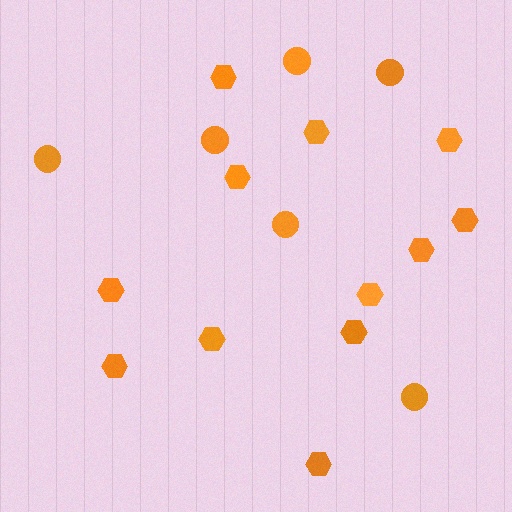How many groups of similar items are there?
There are 2 groups: one group of circles (6) and one group of hexagons (12).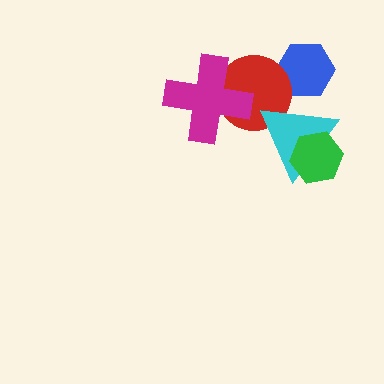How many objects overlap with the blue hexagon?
1 object overlaps with the blue hexagon.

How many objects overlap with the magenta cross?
1 object overlaps with the magenta cross.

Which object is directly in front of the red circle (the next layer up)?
The cyan triangle is directly in front of the red circle.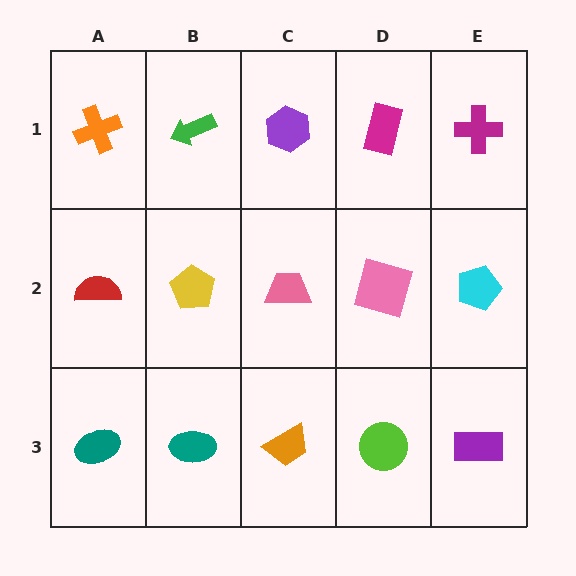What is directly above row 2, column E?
A magenta cross.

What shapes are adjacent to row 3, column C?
A pink trapezoid (row 2, column C), a teal ellipse (row 3, column B), a lime circle (row 3, column D).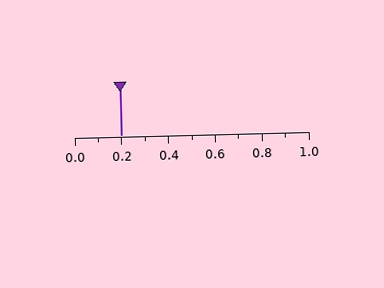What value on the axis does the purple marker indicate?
The marker indicates approximately 0.2.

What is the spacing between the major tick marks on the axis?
The major ticks are spaced 0.2 apart.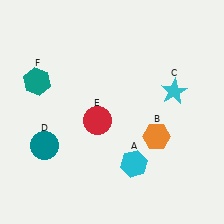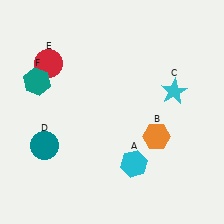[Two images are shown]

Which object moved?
The red circle (E) moved up.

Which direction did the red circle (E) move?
The red circle (E) moved up.